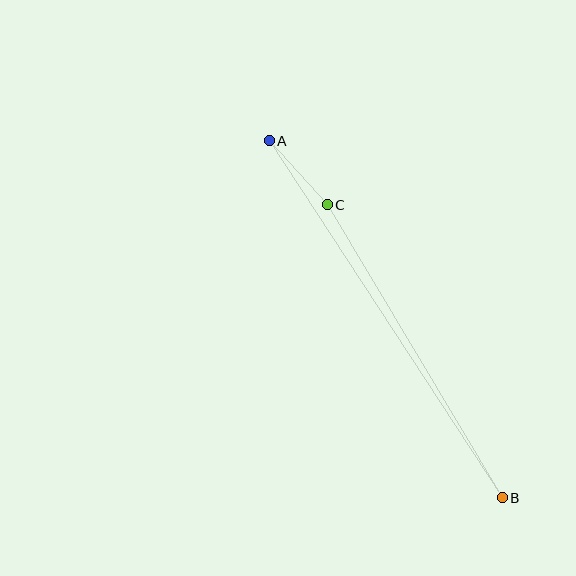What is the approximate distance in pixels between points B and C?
The distance between B and C is approximately 341 pixels.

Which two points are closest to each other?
Points A and C are closest to each other.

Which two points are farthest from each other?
Points A and B are farthest from each other.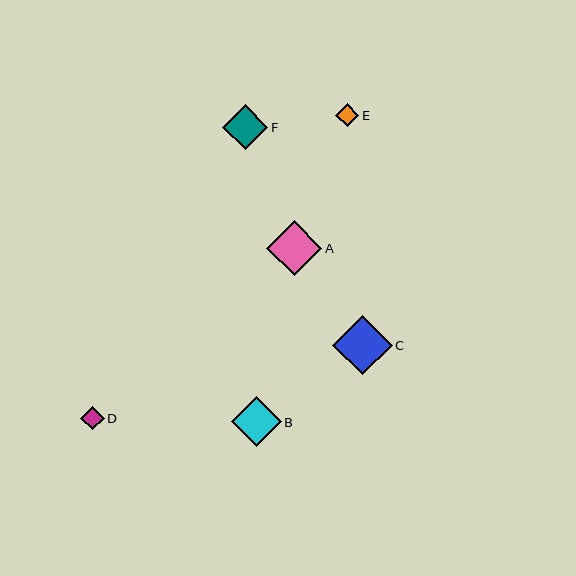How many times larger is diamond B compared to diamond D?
Diamond B is approximately 2.1 times the size of diamond D.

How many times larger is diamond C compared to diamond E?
Diamond C is approximately 2.6 times the size of diamond E.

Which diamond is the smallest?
Diamond E is the smallest with a size of approximately 23 pixels.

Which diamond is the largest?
Diamond C is the largest with a size of approximately 60 pixels.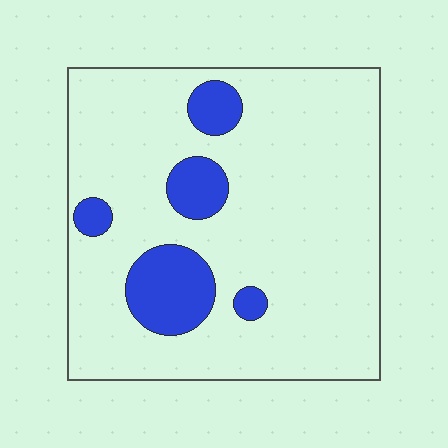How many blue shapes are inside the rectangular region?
5.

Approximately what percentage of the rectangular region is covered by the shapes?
Approximately 15%.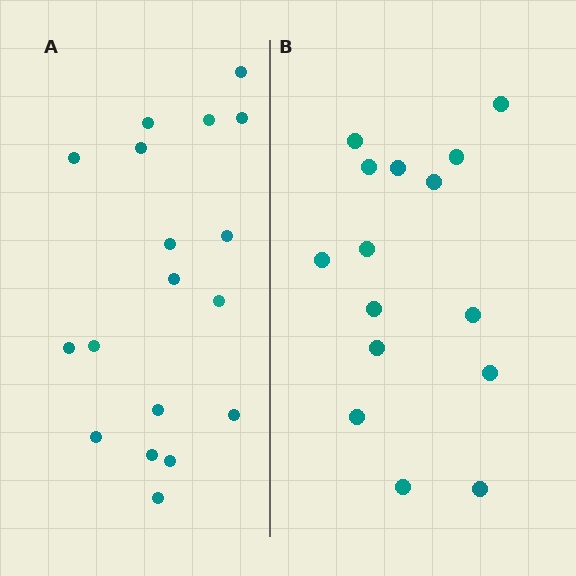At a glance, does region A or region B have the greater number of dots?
Region A (the left region) has more dots.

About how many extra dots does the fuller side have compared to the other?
Region A has just a few more — roughly 2 or 3 more dots than region B.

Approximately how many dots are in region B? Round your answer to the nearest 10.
About 20 dots. (The exact count is 15, which rounds to 20.)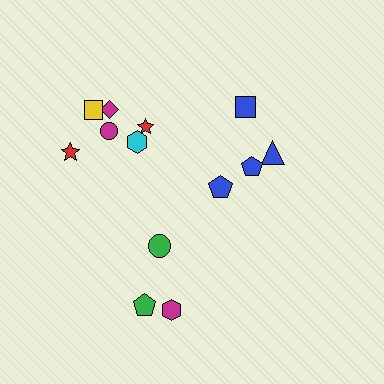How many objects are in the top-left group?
There are 6 objects.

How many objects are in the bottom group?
There are 3 objects.